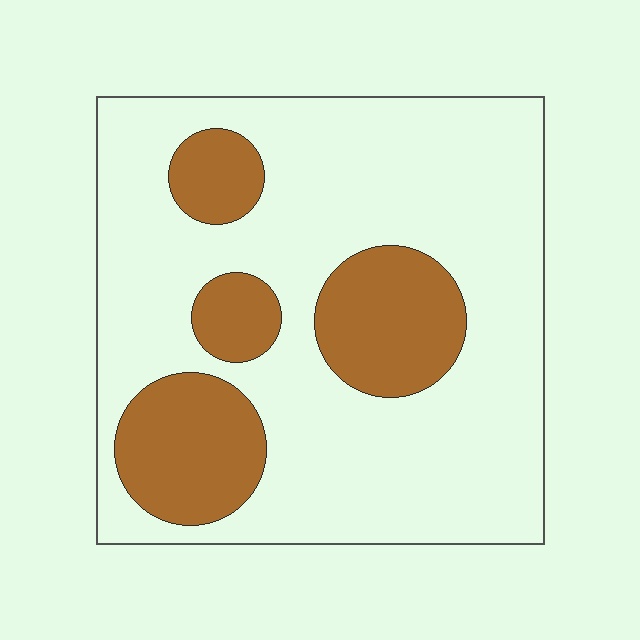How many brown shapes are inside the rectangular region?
4.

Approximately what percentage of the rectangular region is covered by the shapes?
Approximately 25%.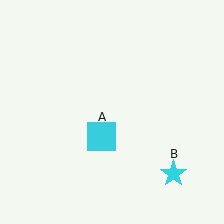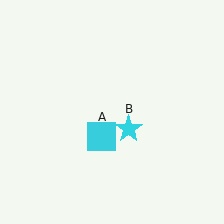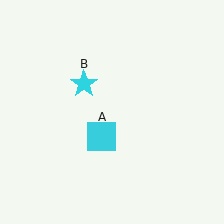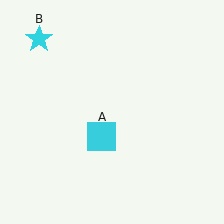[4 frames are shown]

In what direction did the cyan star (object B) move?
The cyan star (object B) moved up and to the left.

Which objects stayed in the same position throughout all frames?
Cyan square (object A) remained stationary.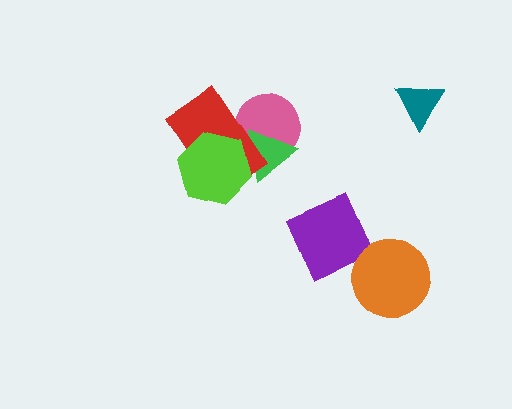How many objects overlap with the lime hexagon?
2 objects overlap with the lime hexagon.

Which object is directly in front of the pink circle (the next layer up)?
The green triangle is directly in front of the pink circle.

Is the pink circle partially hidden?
Yes, it is partially covered by another shape.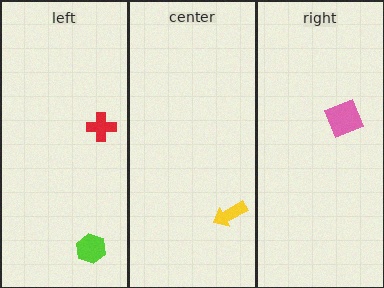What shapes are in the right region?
The pink diamond.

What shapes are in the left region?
The lime hexagon, the red cross.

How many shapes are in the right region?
1.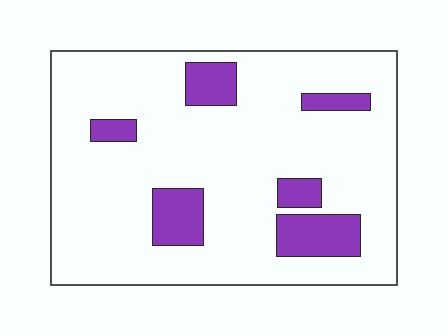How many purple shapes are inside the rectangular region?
6.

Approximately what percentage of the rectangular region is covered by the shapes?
Approximately 15%.